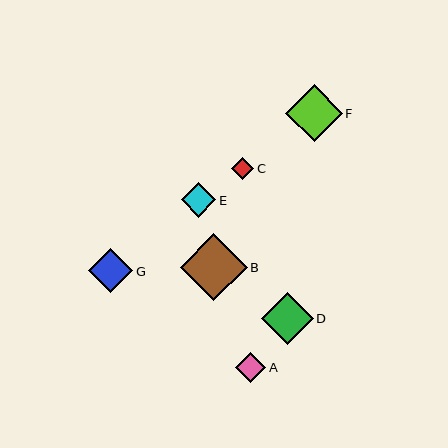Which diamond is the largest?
Diamond B is the largest with a size of approximately 67 pixels.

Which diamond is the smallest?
Diamond C is the smallest with a size of approximately 23 pixels.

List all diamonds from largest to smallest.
From largest to smallest: B, F, D, G, E, A, C.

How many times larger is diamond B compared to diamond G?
Diamond B is approximately 1.5 times the size of diamond G.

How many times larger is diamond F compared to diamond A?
Diamond F is approximately 1.9 times the size of diamond A.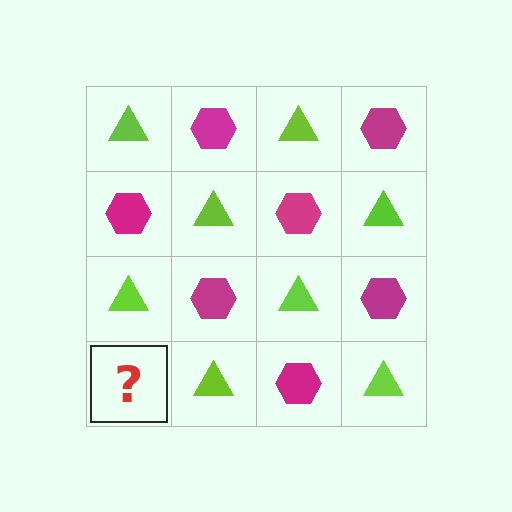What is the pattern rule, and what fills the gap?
The rule is that it alternates lime triangle and magenta hexagon in a checkerboard pattern. The gap should be filled with a magenta hexagon.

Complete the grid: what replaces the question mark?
The question mark should be replaced with a magenta hexagon.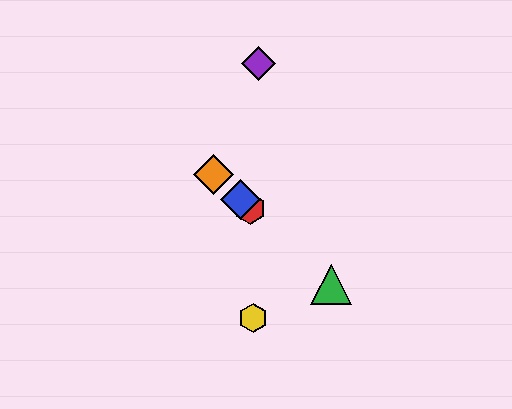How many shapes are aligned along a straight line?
4 shapes (the red hexagon, the blue diamond, the green triangle, the orange diamond) are aligned along a straight line.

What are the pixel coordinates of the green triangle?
The green triangle is at (331, 285).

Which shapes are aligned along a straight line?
The red hexagon, the blue diamond, the green triangle, the orange diamond are aligned along a straight line.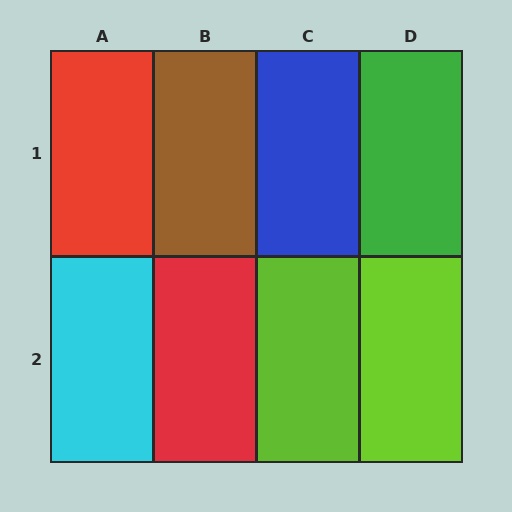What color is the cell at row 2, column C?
Lime.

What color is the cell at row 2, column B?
Red.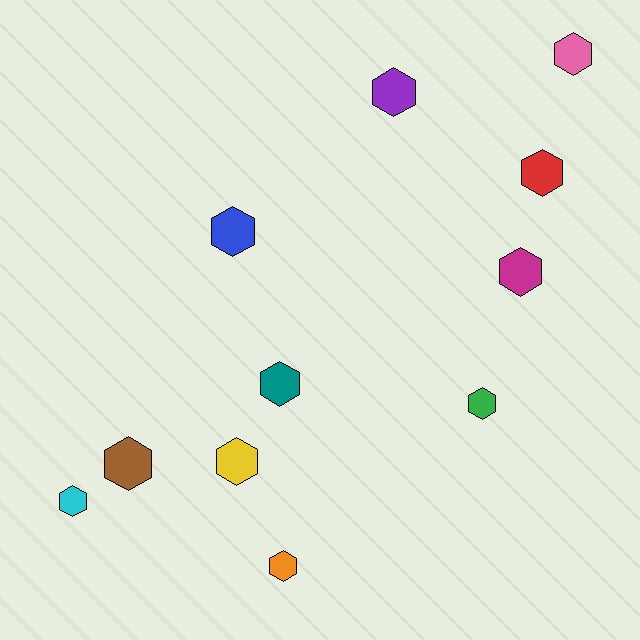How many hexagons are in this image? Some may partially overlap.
There are 11 hexagons.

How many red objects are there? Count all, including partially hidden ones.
There is 1 red object.